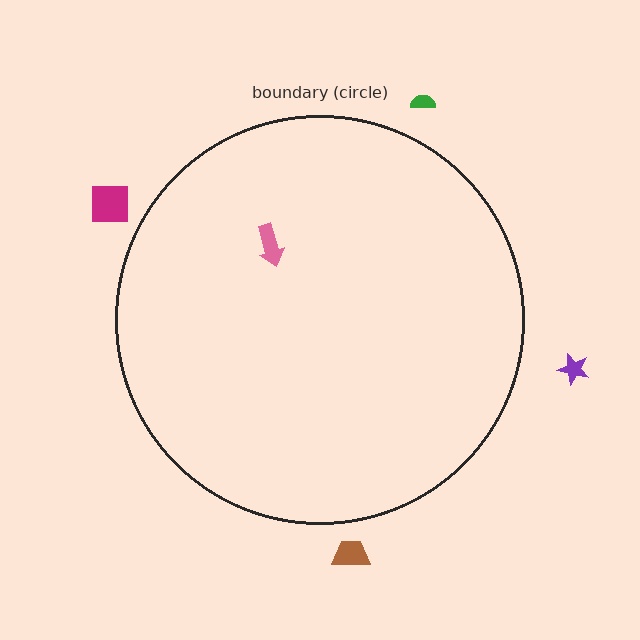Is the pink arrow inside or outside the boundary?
Inside.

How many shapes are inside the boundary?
1 inside, 4 outside.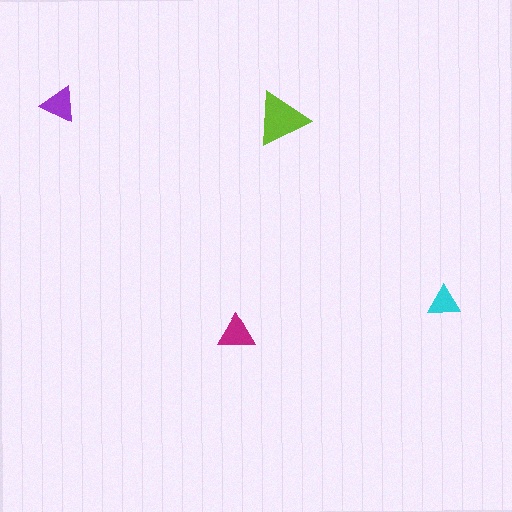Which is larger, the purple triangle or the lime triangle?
The lime one.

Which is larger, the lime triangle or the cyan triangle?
The lime one.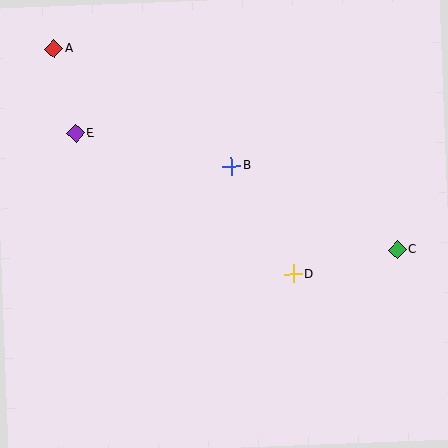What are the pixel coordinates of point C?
Point C is at (397, 250).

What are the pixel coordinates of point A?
Point A is at (54, 49).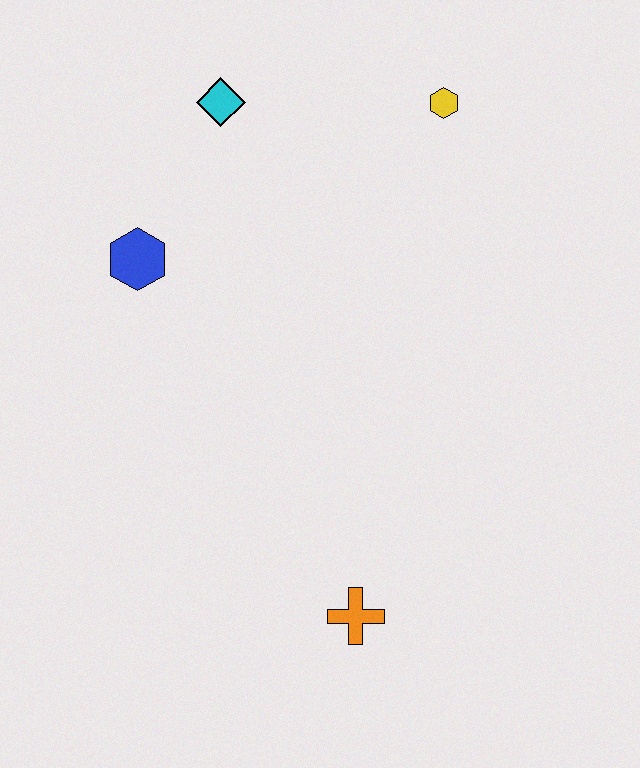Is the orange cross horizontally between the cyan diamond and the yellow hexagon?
Yes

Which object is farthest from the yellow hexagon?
The orange cross is farthest from the yellow hexagon.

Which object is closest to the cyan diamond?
The blue hexagon is closest to the cyan diamond.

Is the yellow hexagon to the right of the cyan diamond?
Yes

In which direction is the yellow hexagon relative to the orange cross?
The yellow hexagon is above the orange cross.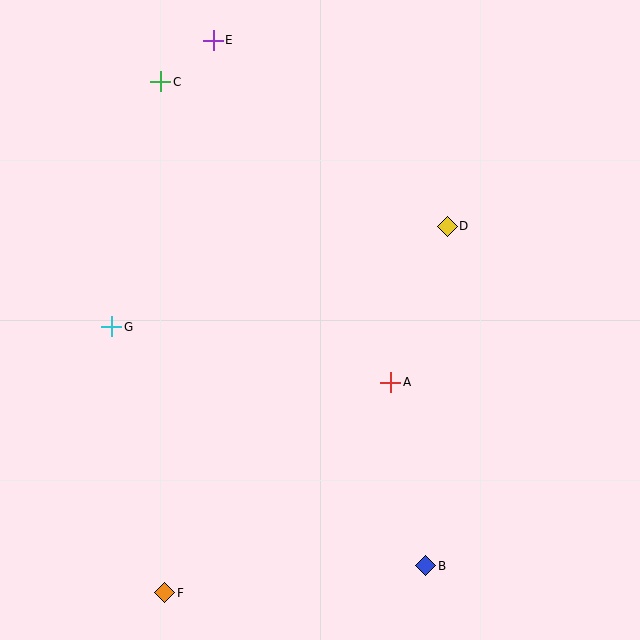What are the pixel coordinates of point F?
Point F is at (165, 593).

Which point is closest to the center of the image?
Point A at (391, 382) is closest to the center.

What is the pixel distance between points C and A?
The distance between C and A is 379 pixels.